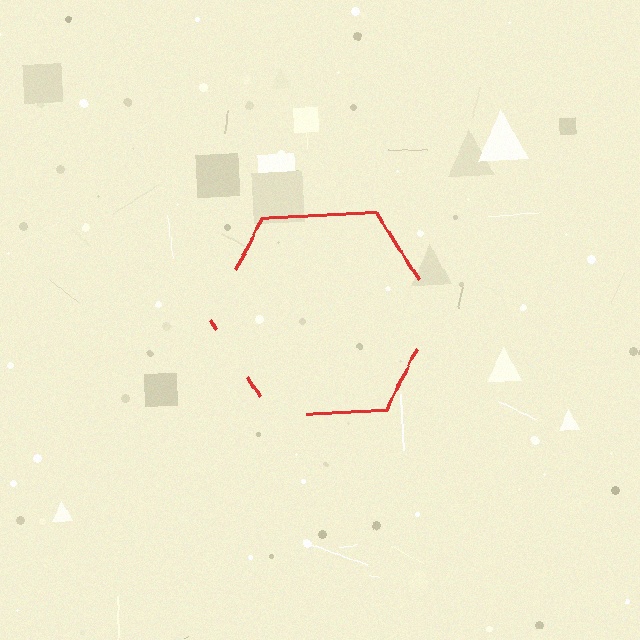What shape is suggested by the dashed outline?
The dashed outline suggests a hexagon.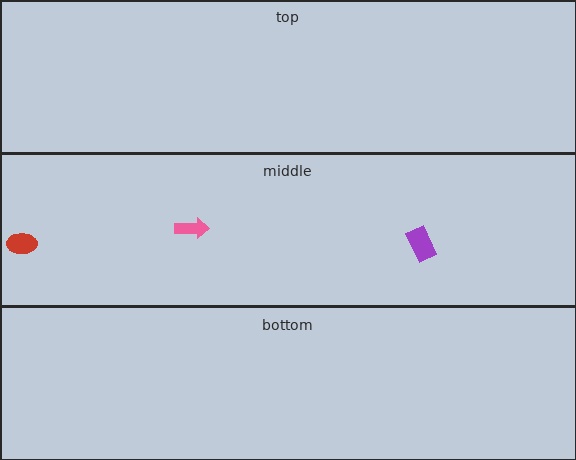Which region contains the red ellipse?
The middle region.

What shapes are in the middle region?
The red ellipse, the pink arrow, the purple rectangle.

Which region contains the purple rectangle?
The middle region.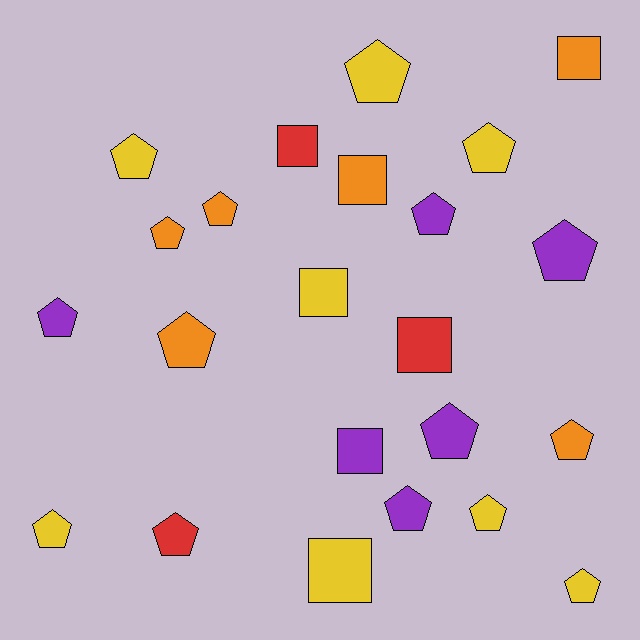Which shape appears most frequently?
Pentagon, with 16 objects.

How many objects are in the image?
There are 23 objects.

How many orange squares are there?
There are 2 orange squares.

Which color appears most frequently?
Yellow, with 8 objects.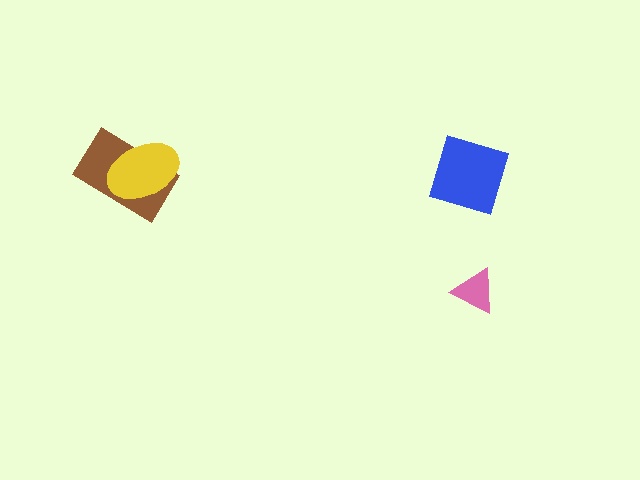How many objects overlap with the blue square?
0 objects overlap with the blue square.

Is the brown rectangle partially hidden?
Yes, it is partially covered by another shape.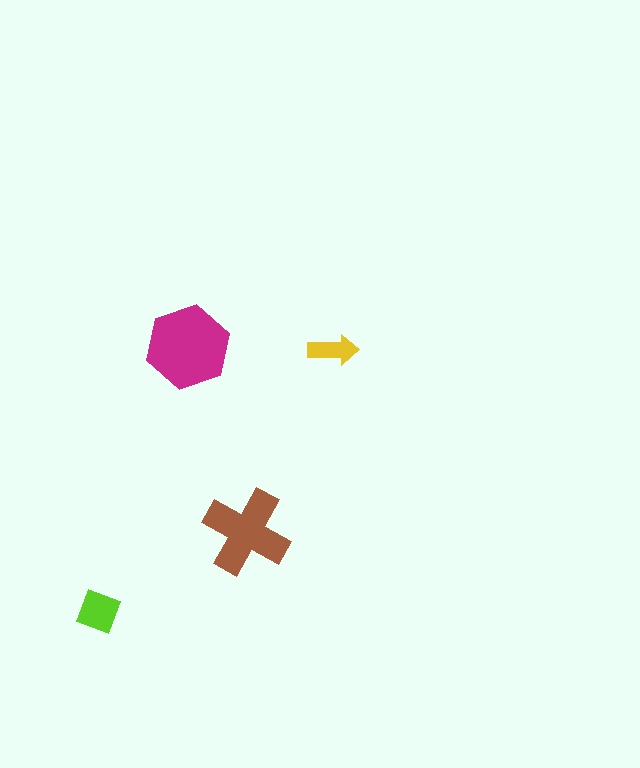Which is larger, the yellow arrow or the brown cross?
The brown cross.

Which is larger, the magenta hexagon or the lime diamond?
The magenta hexagon.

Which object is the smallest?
The yellow arrow.